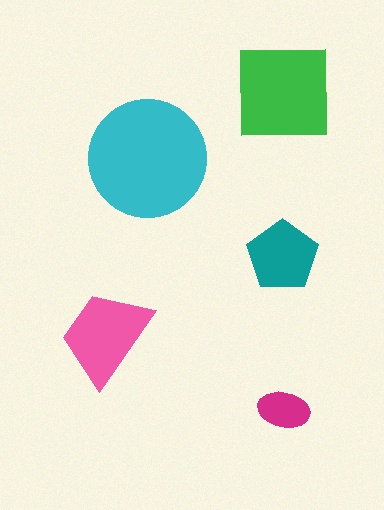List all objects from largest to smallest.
The cyan circle, the green square, the pink trapezoid, the teal pentagon, the magenta ellipse.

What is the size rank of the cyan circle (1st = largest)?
1st.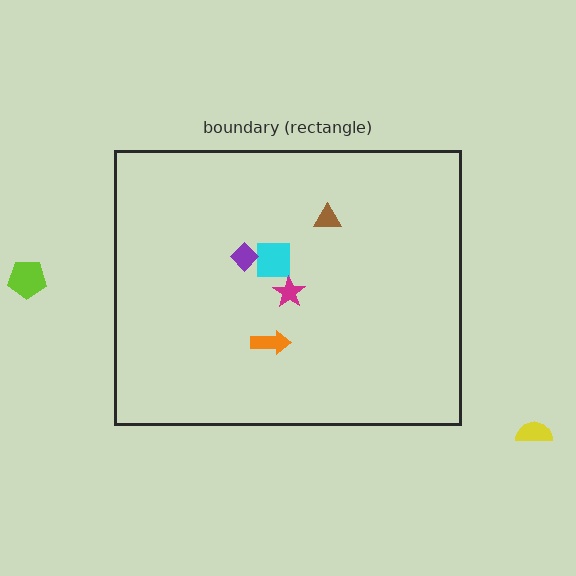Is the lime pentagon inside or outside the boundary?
Outside.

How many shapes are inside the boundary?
5 inside, 2 outside.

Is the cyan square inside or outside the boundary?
Inside.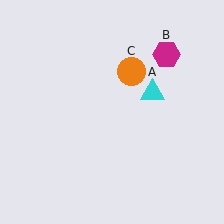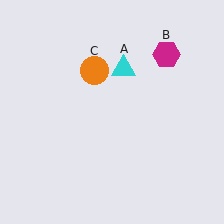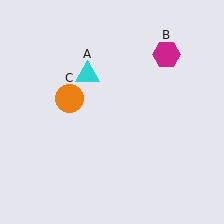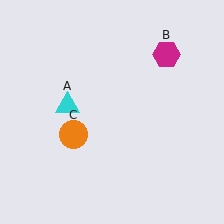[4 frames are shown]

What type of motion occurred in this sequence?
The cyan triangle (object A), orange circle (object C) rotated counterclockwise around the center of the scene.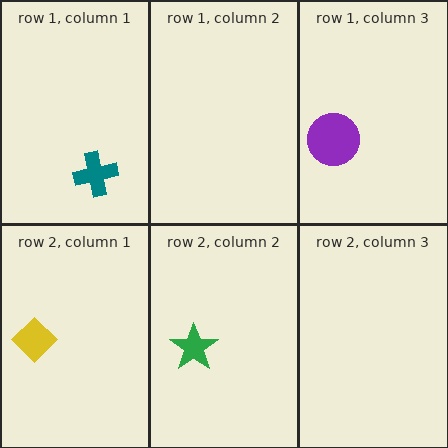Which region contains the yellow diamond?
The row 2, column 1 region.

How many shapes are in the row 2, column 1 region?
1.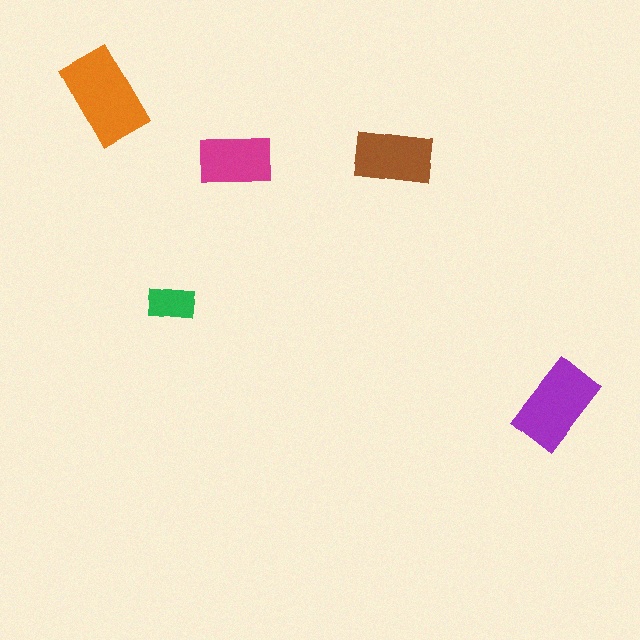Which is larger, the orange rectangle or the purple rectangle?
The orange one.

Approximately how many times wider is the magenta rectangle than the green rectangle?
About 1.5 times wider.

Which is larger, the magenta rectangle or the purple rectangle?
The purple one.